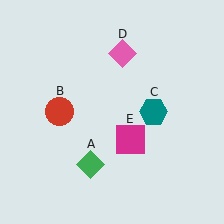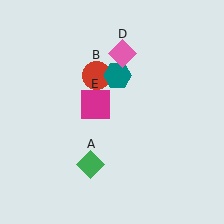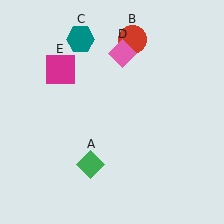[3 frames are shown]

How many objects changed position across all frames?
3 objects changed position: red circle (object B), teal hexagon (object C), magenta square (object E).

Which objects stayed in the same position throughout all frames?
Green diamond (object A) and pink diamond (object D) remained stationary.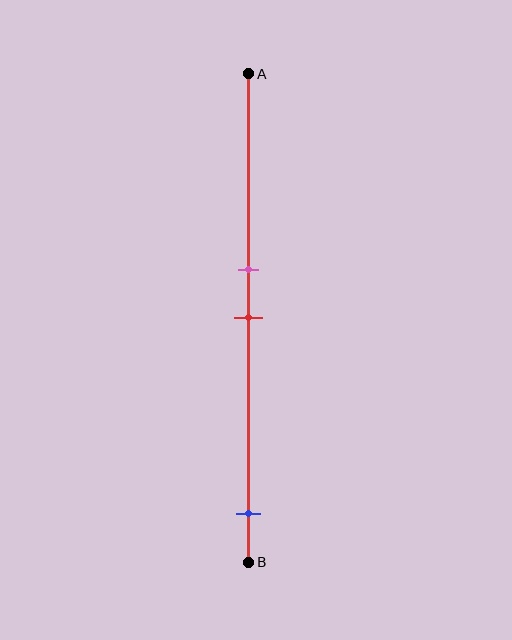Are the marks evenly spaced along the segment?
No, the marks are not evenly spaced.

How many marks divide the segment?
There are 3 marks dividing the segment.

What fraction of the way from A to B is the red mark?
The red mark is approximately 50% (0.5) of the way from A to B.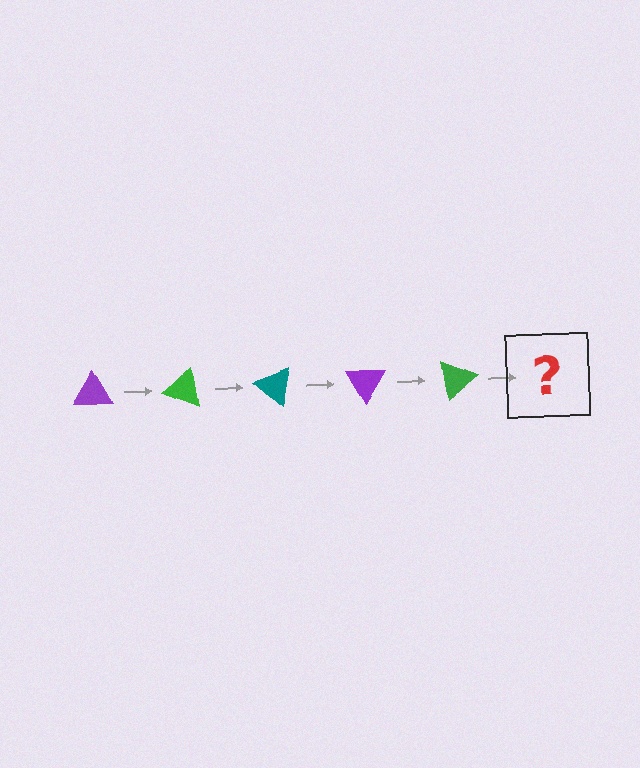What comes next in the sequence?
The next element should be a teal triangle, rotated 100 degrees from the start.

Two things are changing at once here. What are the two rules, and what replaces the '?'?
The two rules are that it rotates 20 degrees each step and the color cycles through purple, green, and teal. The '?' should be a teal triangle, rotated 100 degrees from the start.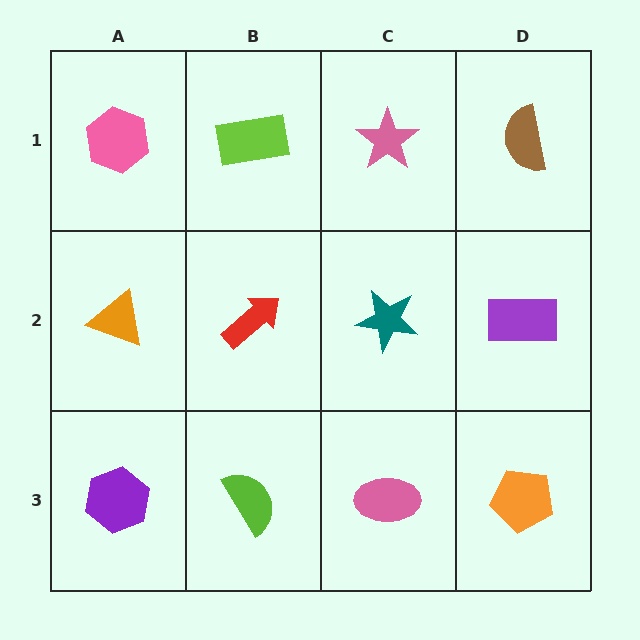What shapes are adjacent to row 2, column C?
A pink star (row 1, column C), a pink ellipse (row 3, column C), a red arrow (row 2, column B), a purple rectangle (row 2, column D).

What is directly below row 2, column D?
An orange pentagon.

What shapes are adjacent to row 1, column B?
A red arrow (row 2, column B), a pink hexagon (row 1, column A), a pink star (row 1, column C).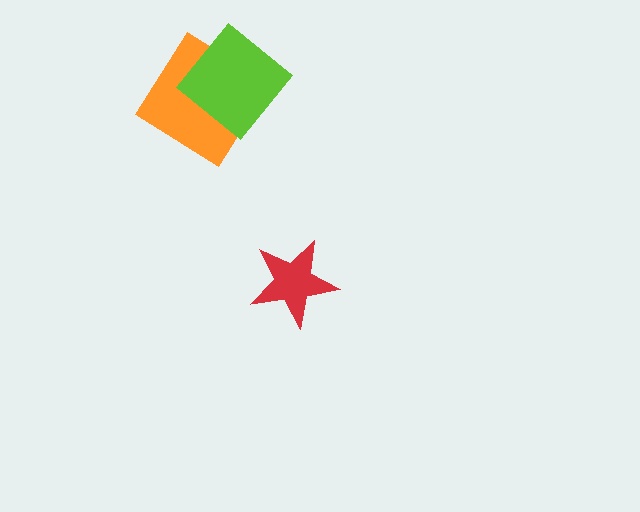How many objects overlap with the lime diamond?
1 object overlaps with the lime diamond.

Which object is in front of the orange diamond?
The lime diamond is in front of the orange diamond.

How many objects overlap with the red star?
0 objects overlap with the red star.